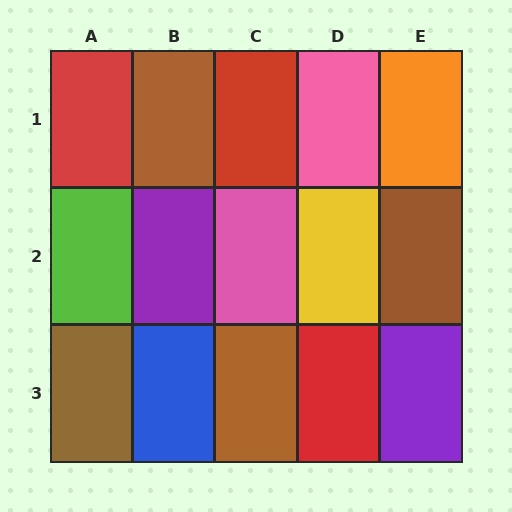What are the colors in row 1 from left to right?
Red, brown, red, pink, orange.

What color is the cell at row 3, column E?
Purple.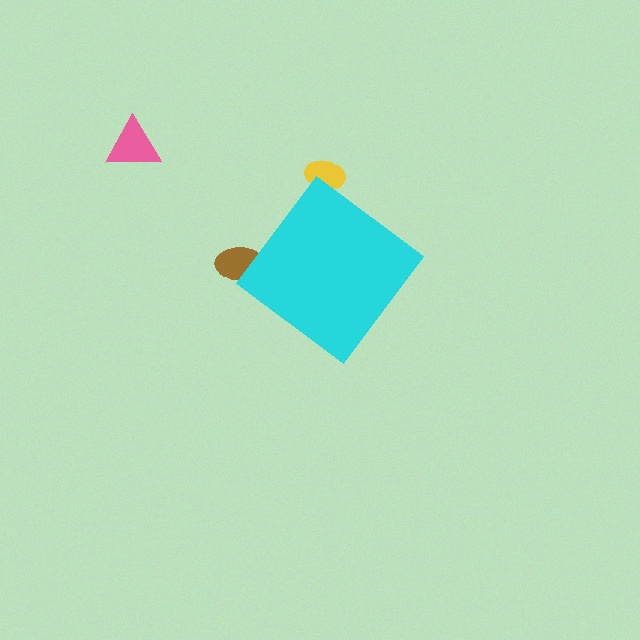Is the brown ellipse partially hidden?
Yes, the brown ellipse is partially hidden behind the cyan diamond.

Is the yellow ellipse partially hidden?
Yes, the yellow ellipse is partially hidden behind the cyan diamond.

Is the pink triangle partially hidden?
No, the pink triangle is fully visible.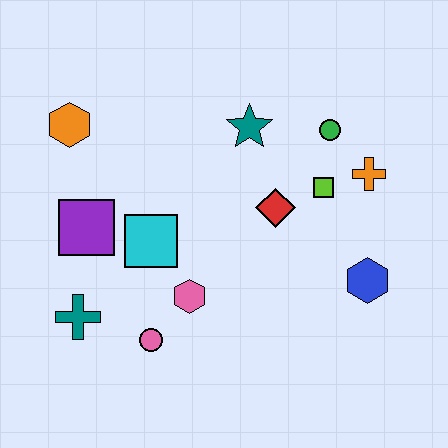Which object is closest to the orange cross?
The lime square is closest to the orange cross.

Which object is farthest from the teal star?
The teal cross is farthest from the teal star.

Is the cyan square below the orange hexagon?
Yes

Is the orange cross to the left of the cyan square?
No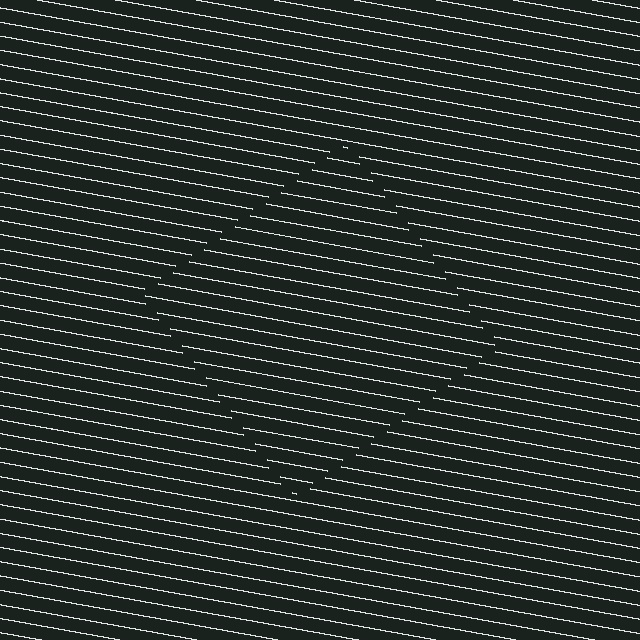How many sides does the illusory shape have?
4 sides — the line-ends trace a square.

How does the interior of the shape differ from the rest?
The interior of the shape contains the same grating, shifted by half a period — the contour is defined by the phase discontinuity where line-ends from the inner and outer gratings abut.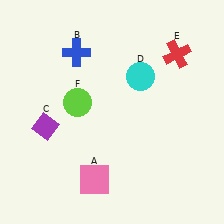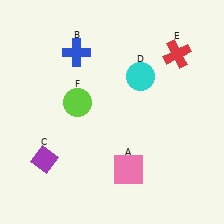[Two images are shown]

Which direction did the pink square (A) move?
The pink square (A) moved right.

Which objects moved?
The objects that moved are: the pink square (A), the purple diamond (C).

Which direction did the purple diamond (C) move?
The purple diamond (C) moved down.